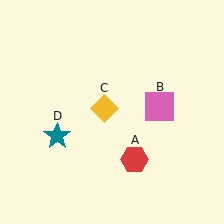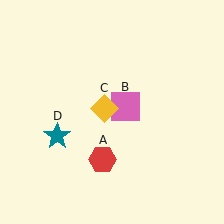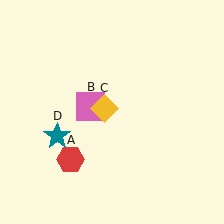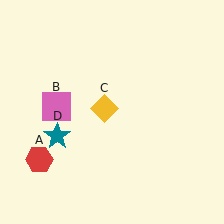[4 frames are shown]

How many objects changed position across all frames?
2 objects changed position: red hexagon (object A), pink square (object B).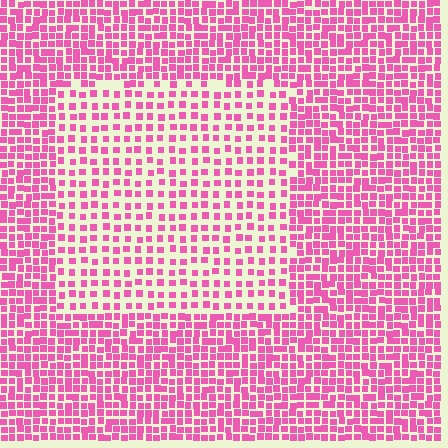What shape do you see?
I see a rectangle.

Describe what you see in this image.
The image contains small pink elements arranged at two different densities. A rectangle-shaped region is visible where the elements are less densely packed than the surrounding area.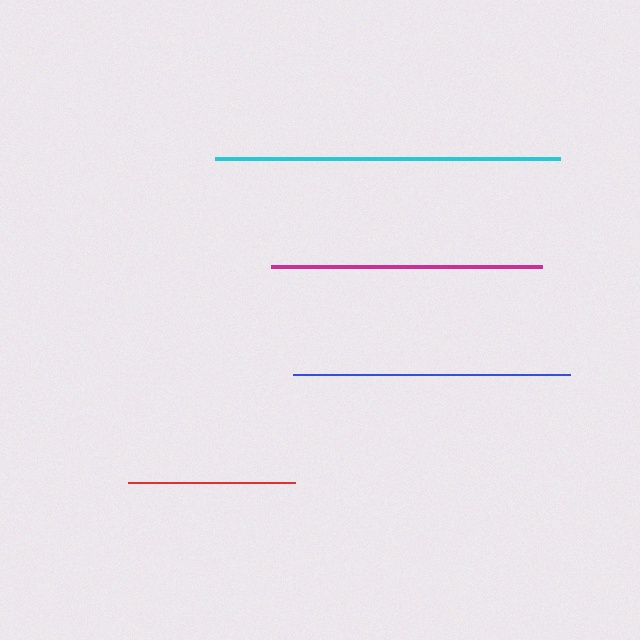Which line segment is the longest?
The cyan line is the longest at approximately 344 pixels.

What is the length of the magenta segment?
The magenta segment is approximately 271 pixels long.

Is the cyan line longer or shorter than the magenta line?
The cyan line is longer than the magenta line.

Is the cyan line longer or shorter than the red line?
The cyan line is longer than the red line.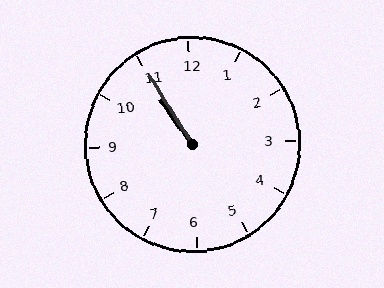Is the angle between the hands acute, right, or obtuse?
It is acute.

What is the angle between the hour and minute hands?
Approximately 2 degrees.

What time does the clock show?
10:55.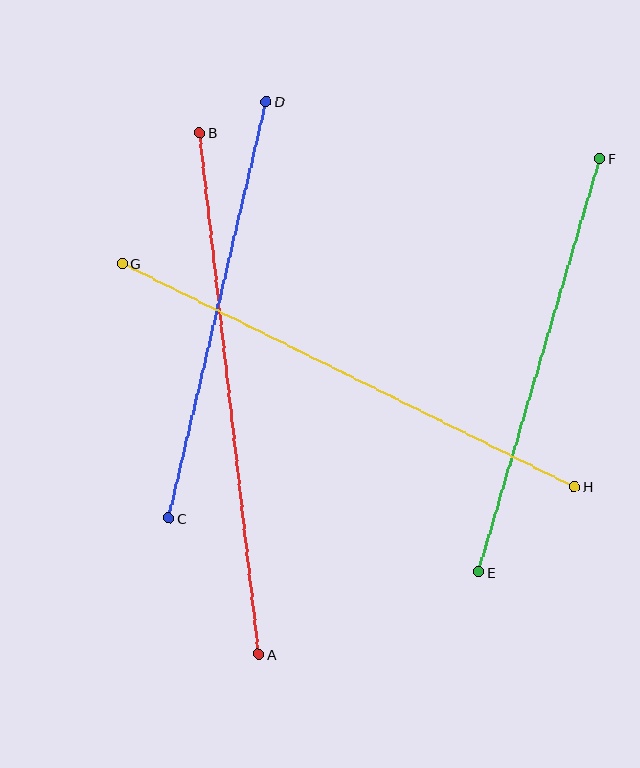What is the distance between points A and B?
The distance is approximately 525 pixels.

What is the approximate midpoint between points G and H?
The midpoint is at approximately (349, 375) pixels.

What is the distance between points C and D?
The distance is approximately 428 pixels.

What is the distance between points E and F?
The distance is approximately 431 pixels.